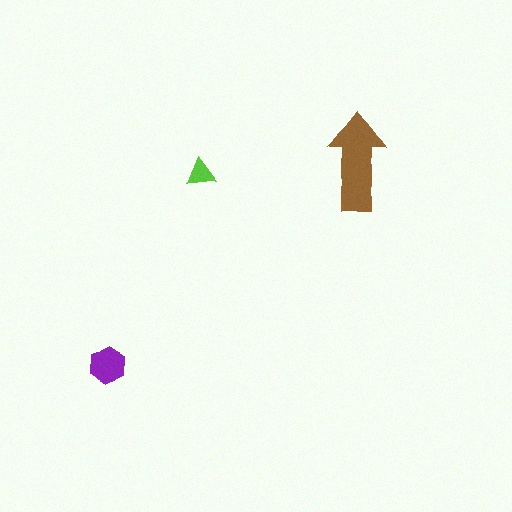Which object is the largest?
The brown arrow.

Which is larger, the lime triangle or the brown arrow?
The brown arrow.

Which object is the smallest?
The lime triangle.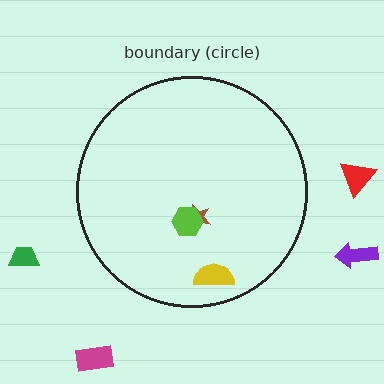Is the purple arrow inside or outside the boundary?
Outside.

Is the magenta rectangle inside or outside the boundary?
Outside.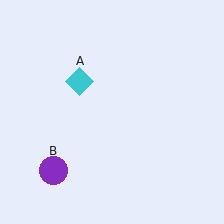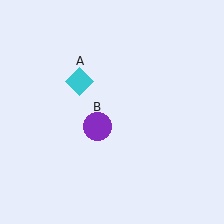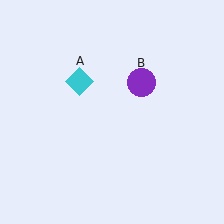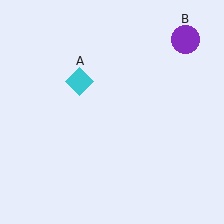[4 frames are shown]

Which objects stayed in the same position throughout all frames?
Cyan diamond (object A) remained stationary.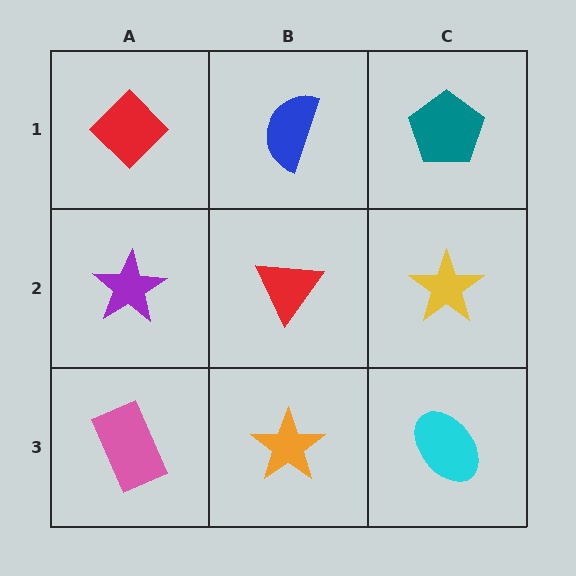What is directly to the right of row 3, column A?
An orange star.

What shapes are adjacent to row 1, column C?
A yellow star (row 2, column C), a blue semicircle (row 1, column B).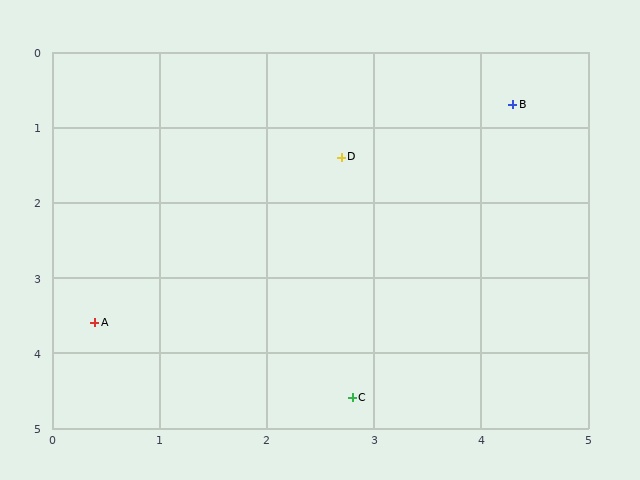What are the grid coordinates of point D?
Point D is at approximately (2.7, 1.4).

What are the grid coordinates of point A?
Point A is at approximately (0.4, 3.6).